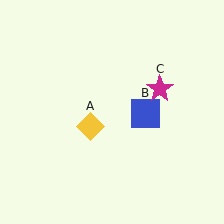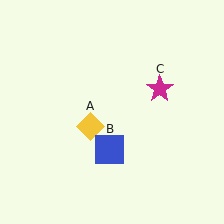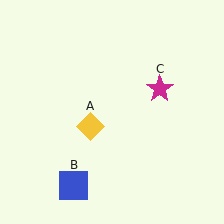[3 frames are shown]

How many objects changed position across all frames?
1 object changed position: blue square (object B).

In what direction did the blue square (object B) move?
The blue square (object B) moved down and to the left.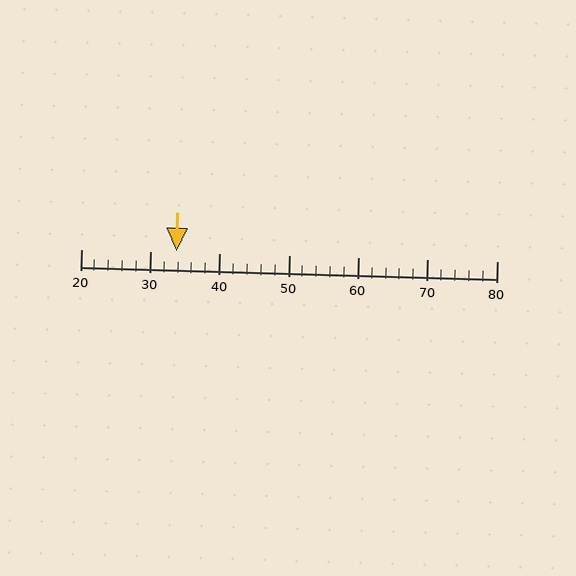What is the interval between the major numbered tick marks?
The major tick marks are spaced 10 units apart.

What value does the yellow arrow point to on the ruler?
The yellow arrow points to approximately 34.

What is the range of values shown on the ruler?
The ruler shows values from 20 to 80.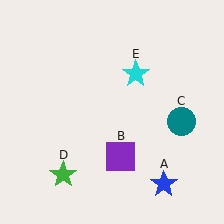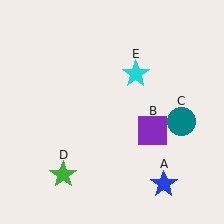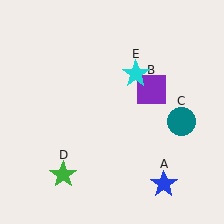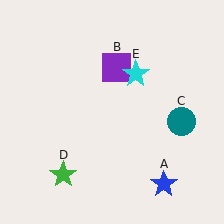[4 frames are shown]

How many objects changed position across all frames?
1 object changed position: purple square (object B).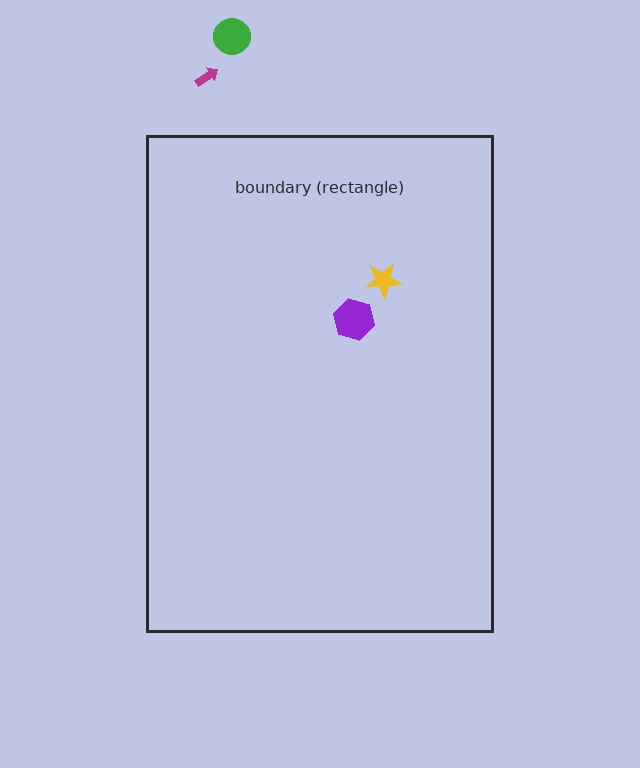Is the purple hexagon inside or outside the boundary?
Inside.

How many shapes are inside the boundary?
2 inside, 2 outside.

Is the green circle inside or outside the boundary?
Outside.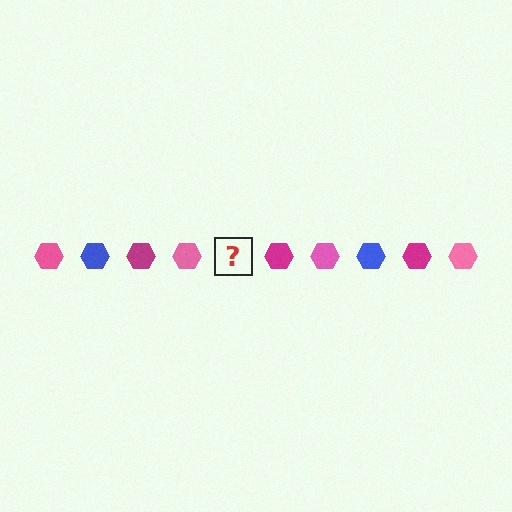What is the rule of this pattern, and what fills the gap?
The rule is that the pattern cycles through pink, blue, magenta hexagons. The gap should be filled with a blue hexagon.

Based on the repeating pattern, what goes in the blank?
The blank should be a blue hexagon.